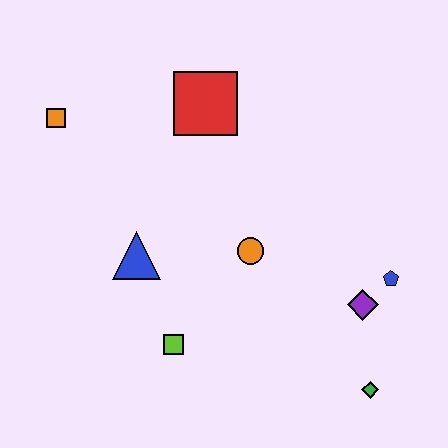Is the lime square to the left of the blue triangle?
No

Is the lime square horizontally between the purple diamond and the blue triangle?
Yes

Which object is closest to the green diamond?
The purple diamond is closest to the green diamond.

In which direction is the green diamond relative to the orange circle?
The green diamond is below the orange circle.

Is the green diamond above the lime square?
No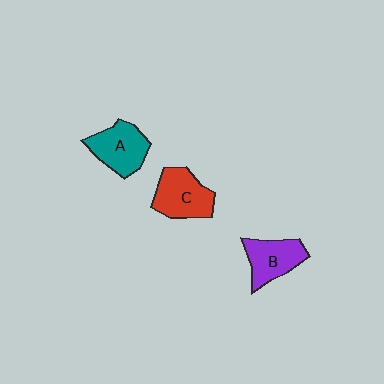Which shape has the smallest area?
Shape B (purple).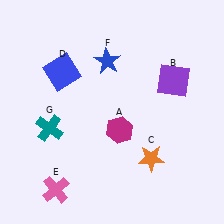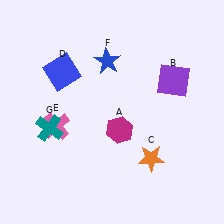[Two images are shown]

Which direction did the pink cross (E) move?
The pink cross (E) moved up.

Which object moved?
The pink cross (E) moved up.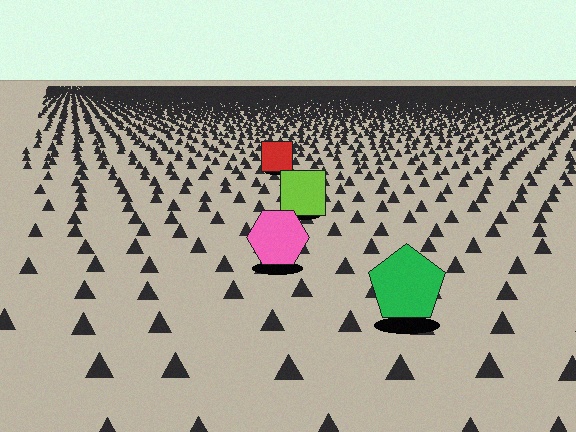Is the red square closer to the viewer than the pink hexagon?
No. The pink hexagon is closer — you can tell from the texture gradient: the ground texture is coarser near it.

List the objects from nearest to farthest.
From nearest to farthest: the green pentagon, the pink hexagon, the lime square, the red square.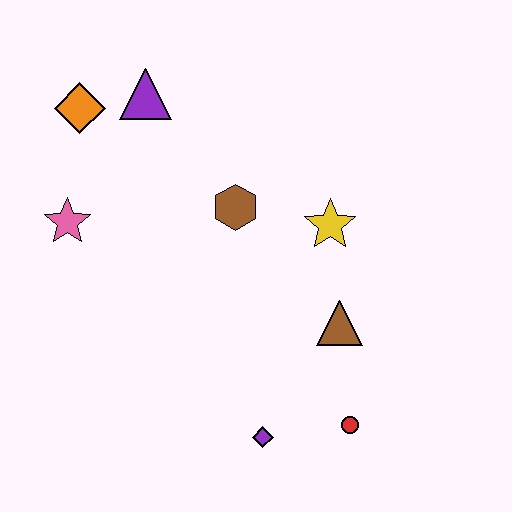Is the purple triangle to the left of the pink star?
No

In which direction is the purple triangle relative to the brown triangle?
The purple triangle is above the brown triangle.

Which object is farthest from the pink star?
The red circle is farthest from the pink star.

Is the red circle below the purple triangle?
Yes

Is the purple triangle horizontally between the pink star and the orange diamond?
No